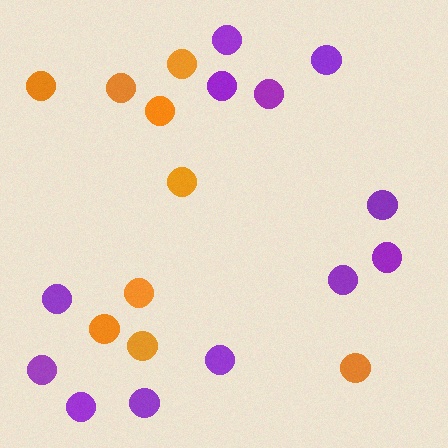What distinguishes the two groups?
There are 2 groups: one group of purple circles (12) and one group of orange circles (9).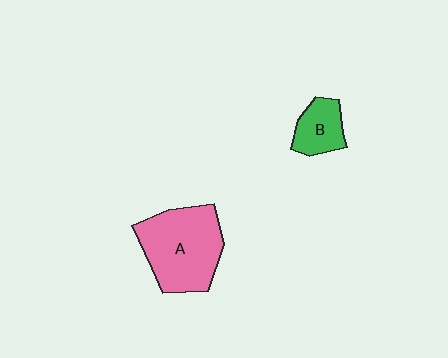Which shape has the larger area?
Shape A (pink).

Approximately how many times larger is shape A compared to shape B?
Approximately 2.5 times.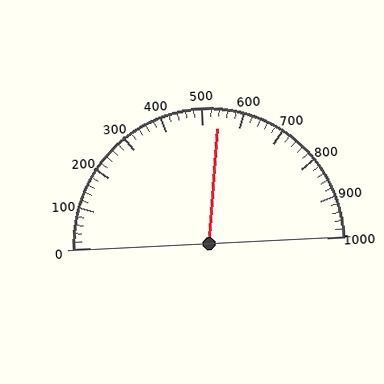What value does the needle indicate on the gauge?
The needle indicates approximately 540.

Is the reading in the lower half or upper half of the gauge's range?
The reading is in the upper half of the range (0 to 1000).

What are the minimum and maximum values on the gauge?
The gauge ranges from 0 to 1000.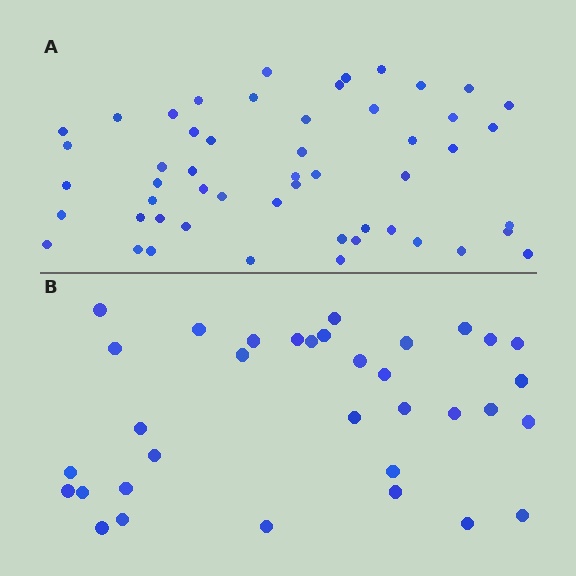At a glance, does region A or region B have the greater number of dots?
Region A (the top region) has more dots.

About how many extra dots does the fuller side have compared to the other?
Region A has approximately 20 more dots than region B.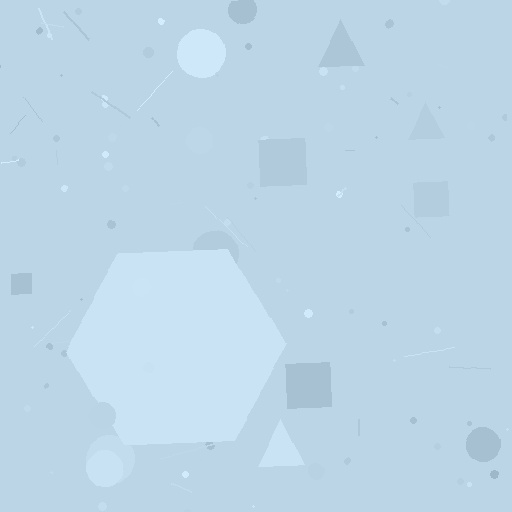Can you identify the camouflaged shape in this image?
The camouflaged shape is a hexagon.